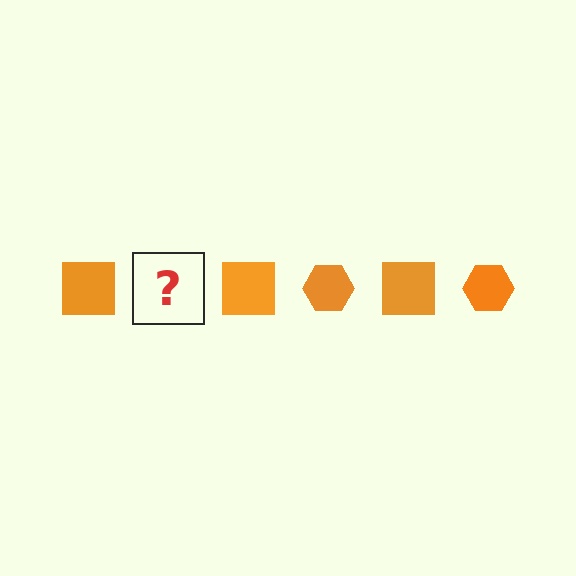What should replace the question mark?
The question mark should be replaced with an orange hexagon.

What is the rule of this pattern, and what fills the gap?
The rule is that the pattern cycles through square, hexagon shapes in orange. The gap should be filled with an orange hexagon.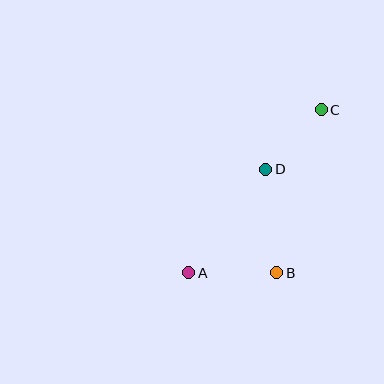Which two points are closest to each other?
Points C and D are closest to each other.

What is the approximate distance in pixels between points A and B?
The distance between A and B is approximately 88 pixels.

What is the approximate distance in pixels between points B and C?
The distance between B and C is approximately 169 pixels.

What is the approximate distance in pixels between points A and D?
The distance between A and D is approximately 129 pixels.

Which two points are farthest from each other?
Points A and C are farthest from each other.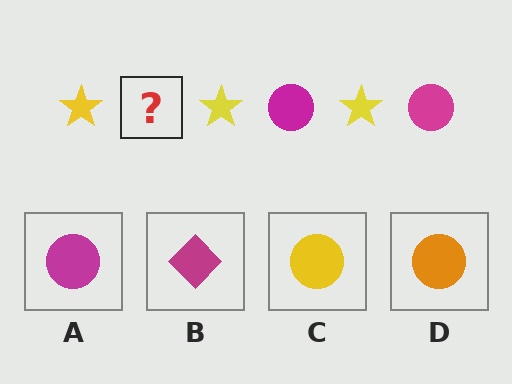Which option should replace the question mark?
Option A.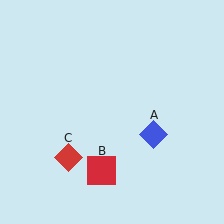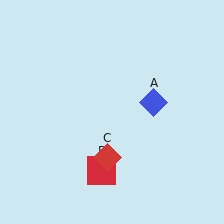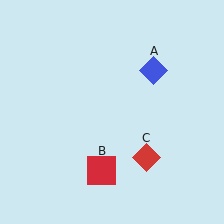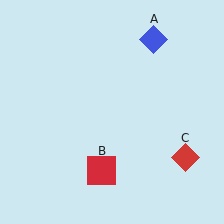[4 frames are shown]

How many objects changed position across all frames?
2 objects changed position: blue diamond (object A), red diamond (object C).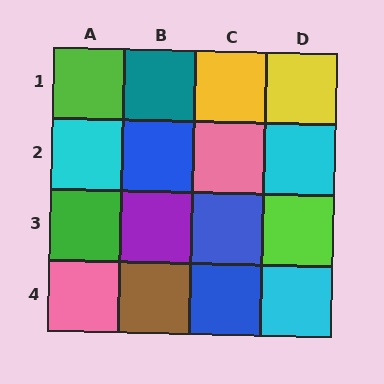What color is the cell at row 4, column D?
Cyan.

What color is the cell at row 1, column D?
Yellow.